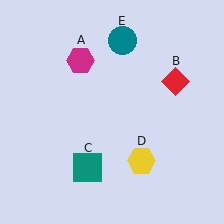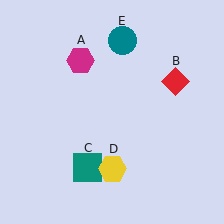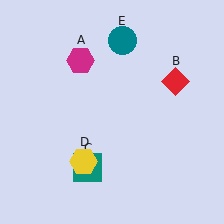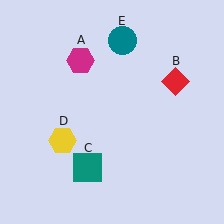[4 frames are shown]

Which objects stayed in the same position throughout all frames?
Magenta hexagon (object A) and red diamond (object B) and teal square (object C) and teal circle (object E) remained stationary.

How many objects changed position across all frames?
1 object changed position: yellow hexagon (object D).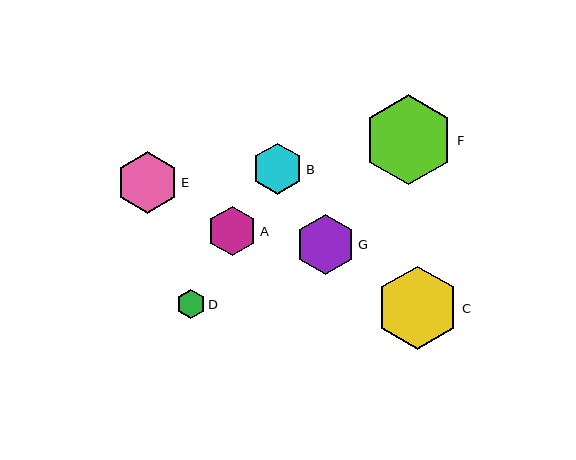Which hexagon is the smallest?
Hexagon D is the smallest with a size of approximately 29 pixels.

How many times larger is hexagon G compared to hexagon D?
Hexagon G is approximately 2.1 times the size of hexagon D.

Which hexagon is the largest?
Hexagon F is the largest with a size of approximately 90 pixels.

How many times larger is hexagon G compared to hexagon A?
Hexagon G is approximately 1.2 times the size of hexagon A.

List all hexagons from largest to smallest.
From largest to smallest: F, C, E, G, B, A, D.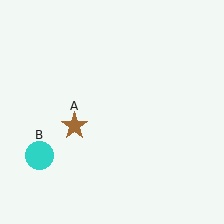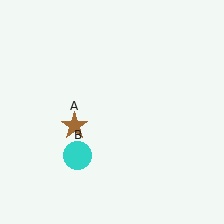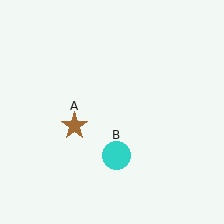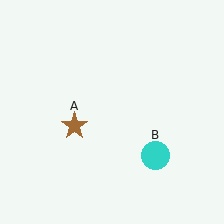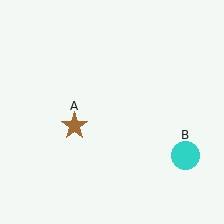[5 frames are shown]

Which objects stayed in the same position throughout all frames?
Brown star (object A) remained stationary.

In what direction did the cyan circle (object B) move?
The cyan circle (object B) moved right.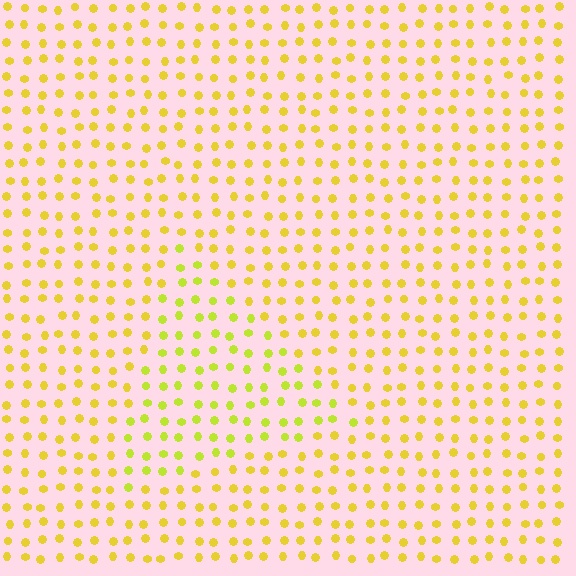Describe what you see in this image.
The image is filled with small yellow elements in a uniform arrangement. A triangle-shaped region is visible where the elements are tinted to a slightly different hue, forming a subtle color boundary.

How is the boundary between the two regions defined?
The boundary is defined purely by a slight shift in hue (about 22 degrees). Spacing, size, and orientation are identical on both sides.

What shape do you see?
I see a triangle.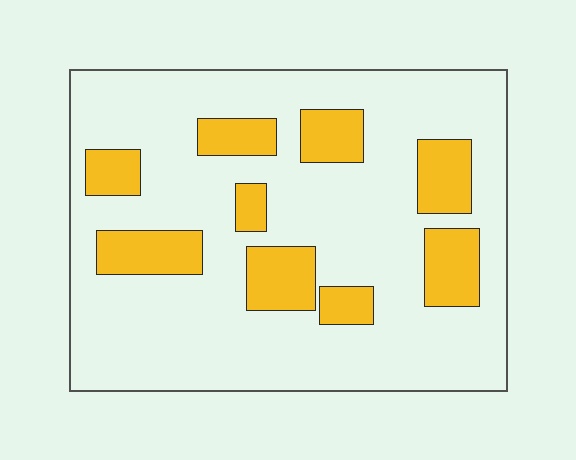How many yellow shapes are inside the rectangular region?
9.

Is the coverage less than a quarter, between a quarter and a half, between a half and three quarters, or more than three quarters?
Less than a quarter.